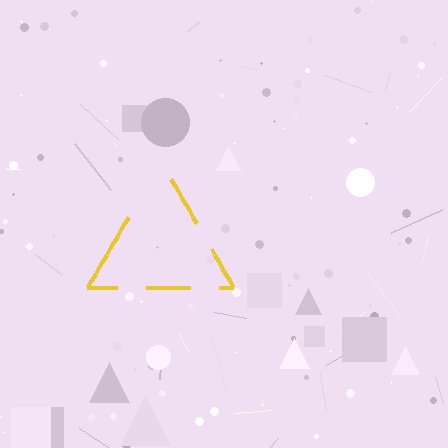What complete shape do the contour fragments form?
The contour fragments form a triangle.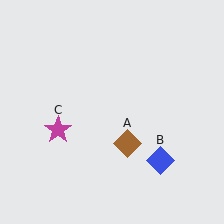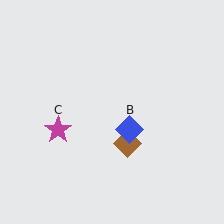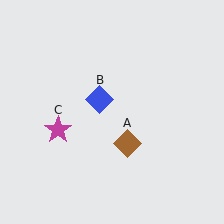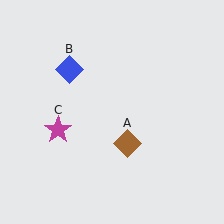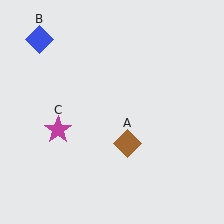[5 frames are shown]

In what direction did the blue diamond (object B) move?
The blue diamond (object B) moved up and to the left.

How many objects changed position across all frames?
1 object changed position: blue diamond (object B).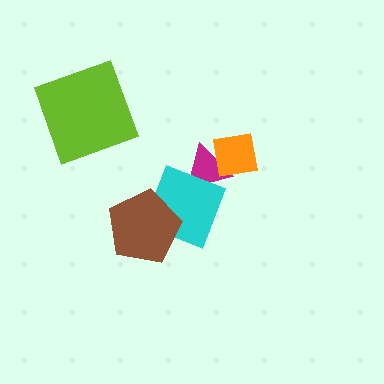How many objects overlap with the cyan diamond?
2 objects overlap with the cyan diamond.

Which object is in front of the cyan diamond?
The brown pentagon is in front of the cyan diamond.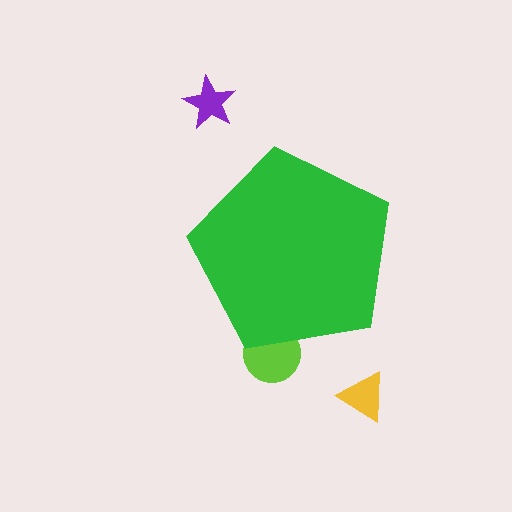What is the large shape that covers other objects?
A green pentagon.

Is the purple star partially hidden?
No, the purple star is fully visible.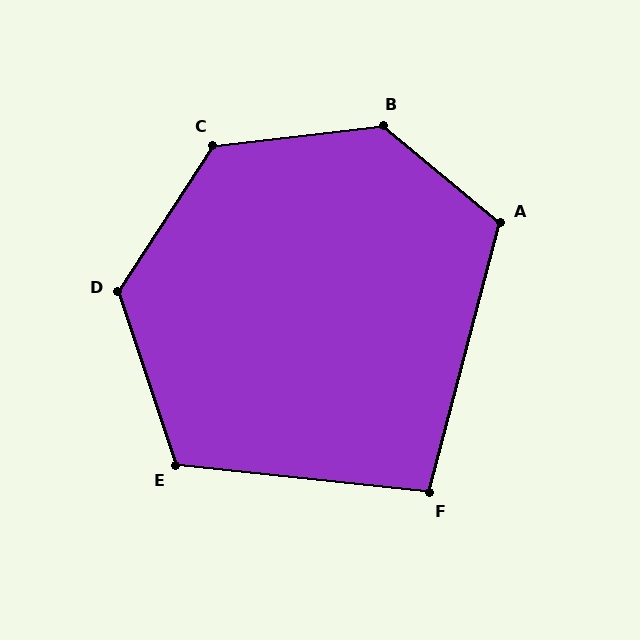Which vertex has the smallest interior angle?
F, at approximately 98 degrees.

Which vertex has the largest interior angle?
B, at approximately 133 degrees.